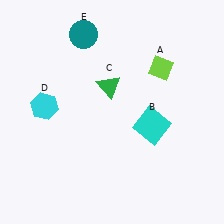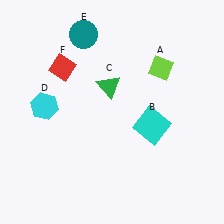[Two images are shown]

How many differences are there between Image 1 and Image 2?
There is 1 difference between the two images.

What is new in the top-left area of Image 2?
A red diamond (F) was added in the top-left area of Image 2.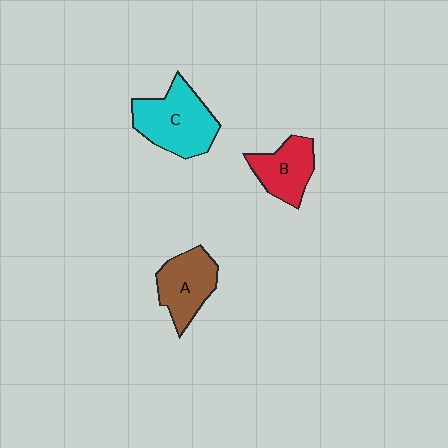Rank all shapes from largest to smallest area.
From largest to smallest: C (cyan), A (brown), B (red).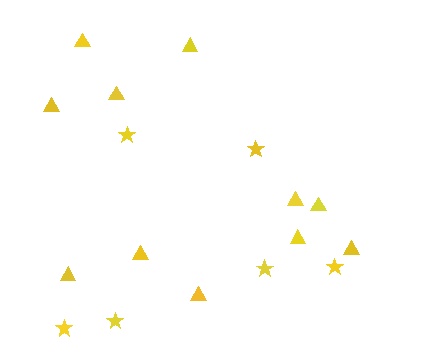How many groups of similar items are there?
There are 2 groups: one group of stars (6) and one group of triangles (11).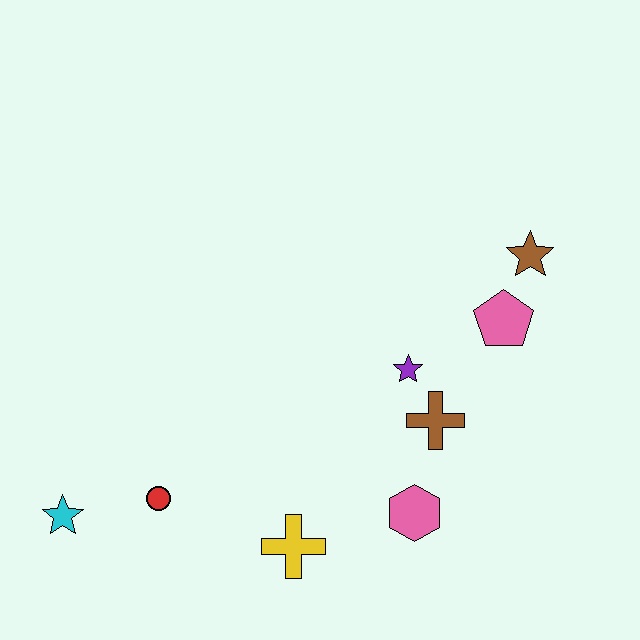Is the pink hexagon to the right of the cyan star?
Yes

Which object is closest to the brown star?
The pink pentagon is closest to the brown star.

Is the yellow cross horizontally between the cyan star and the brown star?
Yes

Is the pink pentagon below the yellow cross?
No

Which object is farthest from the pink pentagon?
The cyan star is farthest from the pink pentagon.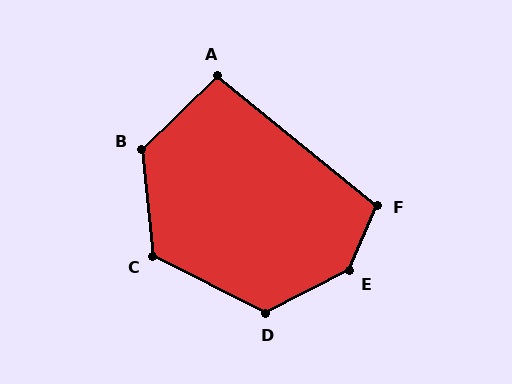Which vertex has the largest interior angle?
E, at approximately 140 degrees.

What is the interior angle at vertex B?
Approximately 128 degrees (obtuse).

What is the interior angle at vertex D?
Approximately 126 degrees (obtuse).